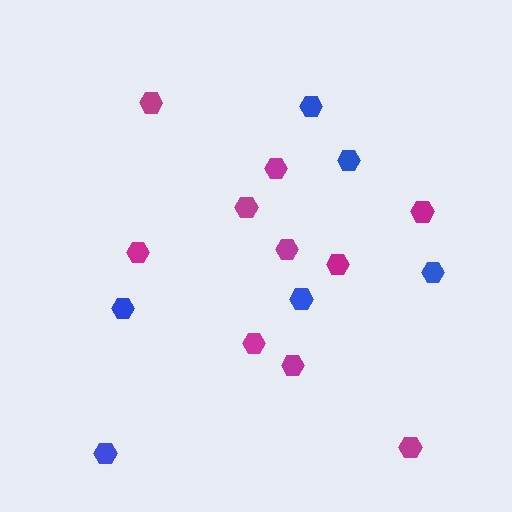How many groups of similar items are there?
There are 2 groups: one group of blue hexagons (6) and one group of magenta hexagons (10).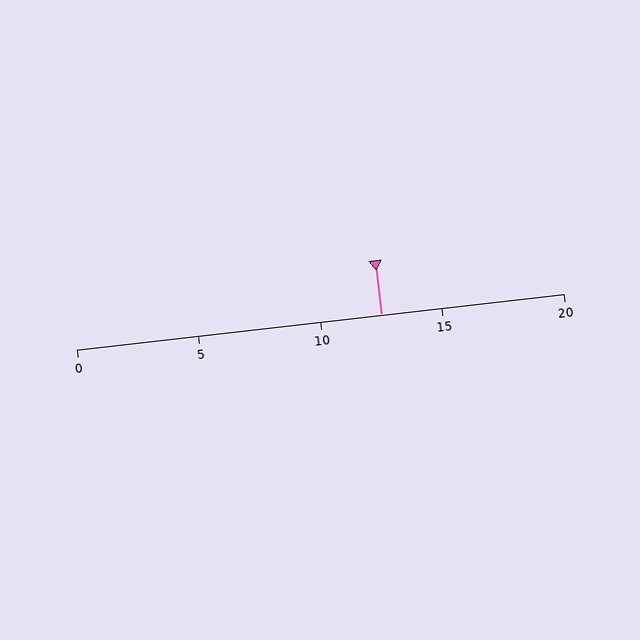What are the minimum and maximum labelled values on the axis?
The axis runs from 0 to 20.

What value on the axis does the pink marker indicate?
The marker indicates approximately 12.5.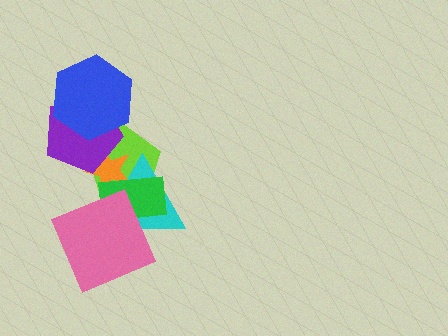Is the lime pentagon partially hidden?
Yes, it is partially covered by another shape.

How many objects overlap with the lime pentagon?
5 objects overlap with the lime pentagon.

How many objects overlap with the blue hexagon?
2 objects overlap with the blue hexagon.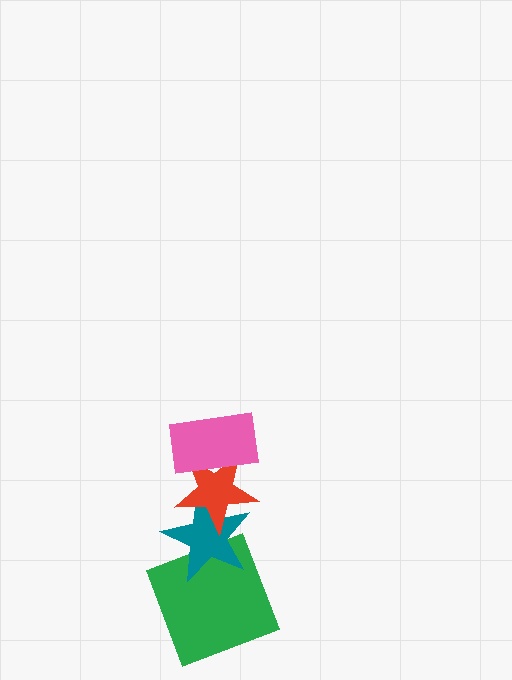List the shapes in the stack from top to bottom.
From top to bottom: the pink rectangle, the red star, the teal star, the green square.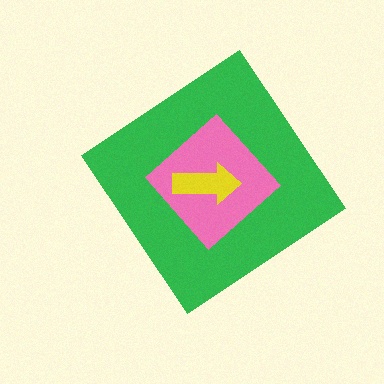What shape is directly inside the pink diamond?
The yellow arrow.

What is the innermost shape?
The yellow arrow.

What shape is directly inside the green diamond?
The pink diamond.